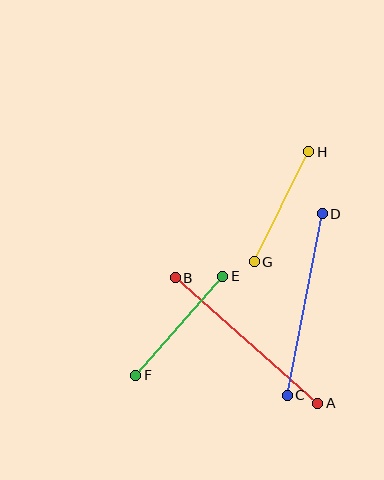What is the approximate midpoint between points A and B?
The midpoint is at approximately (247, 341) pixels.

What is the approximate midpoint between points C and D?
The midpoint is at approximately (305, 305) pixels.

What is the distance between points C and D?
The distance is approximately 185 pixels.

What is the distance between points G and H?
The distance is approximately 123 pixels.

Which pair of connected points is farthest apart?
Points A and B are farthest apart.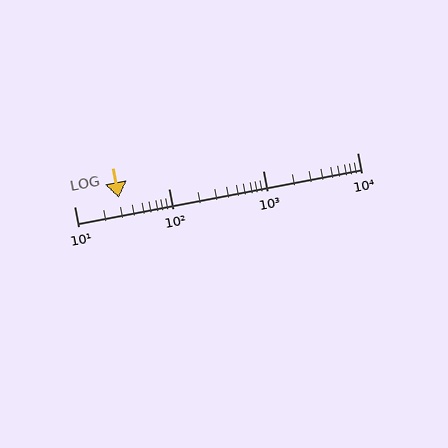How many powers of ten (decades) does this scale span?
The scale spans 3 decades, from 10 to 10000.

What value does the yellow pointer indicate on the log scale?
The pointer indicates approximately 30.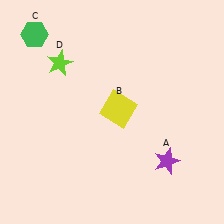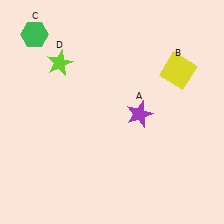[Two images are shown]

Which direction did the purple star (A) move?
The purple star (A) moved up.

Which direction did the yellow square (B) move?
The yellow square (B) moved right.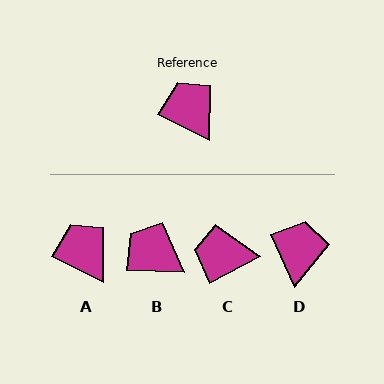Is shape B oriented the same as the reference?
No, it is off by about 24 degrees.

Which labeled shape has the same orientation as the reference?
A.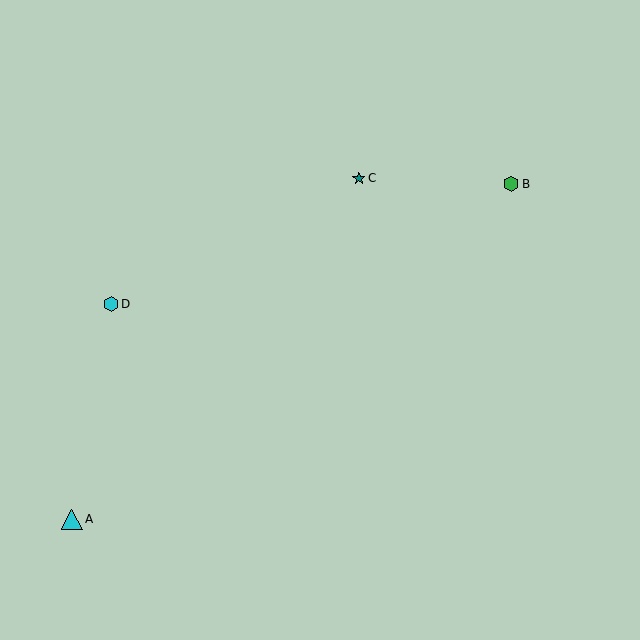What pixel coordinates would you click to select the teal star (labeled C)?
Click at (359, 178) to select the teal star C.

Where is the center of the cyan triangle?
The center of the cyan triangle is at (72, 519).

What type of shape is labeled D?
Shape D is a cyan hexagon.